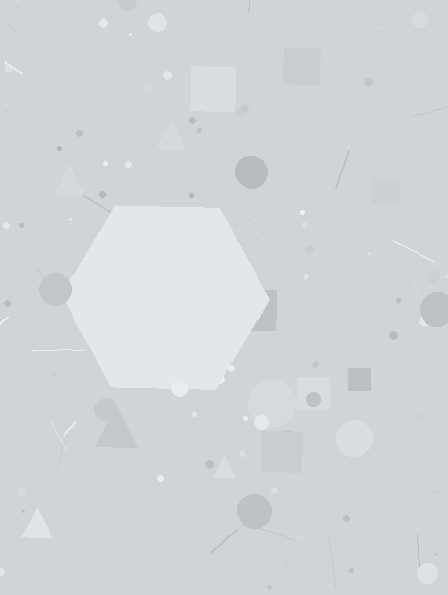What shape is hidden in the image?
A hexagon is hidden in the image.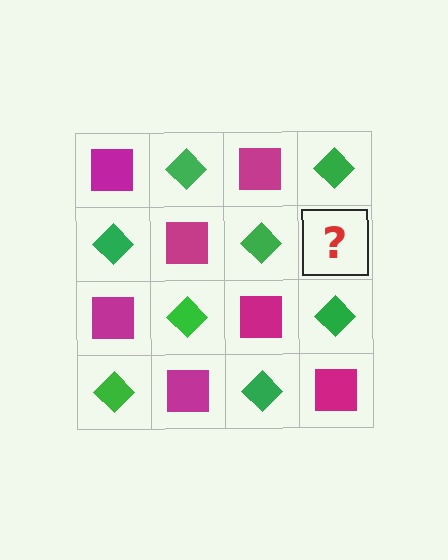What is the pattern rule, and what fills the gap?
The rule is that it alternates magenta square and green diamond in a checkerboard pattern. The gap should be filled with a magenta square.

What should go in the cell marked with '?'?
The missing cell should contain a magenta square.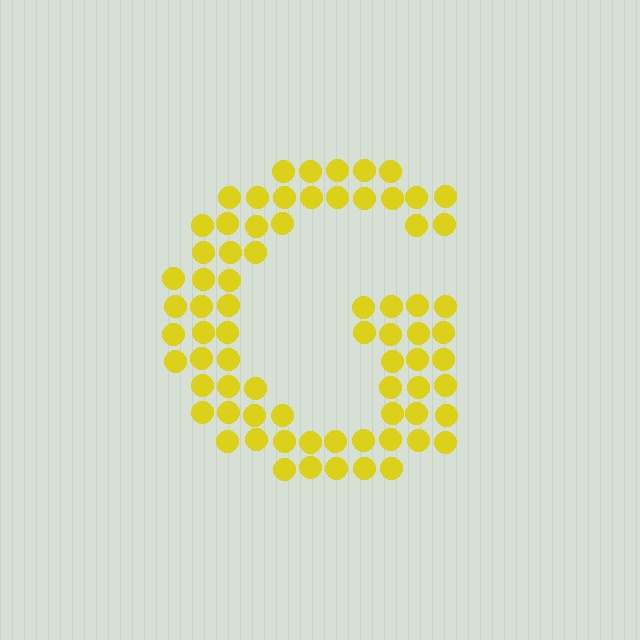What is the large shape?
The large shape is the letter G.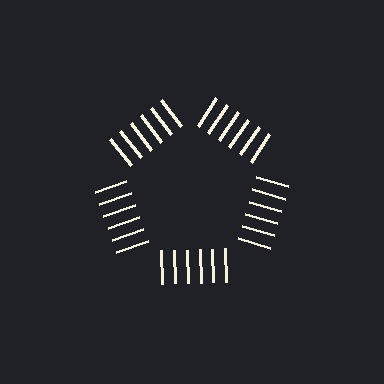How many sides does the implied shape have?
5 sides — the line-ends trace a pentagon.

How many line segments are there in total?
30 — 6 along each of the 5 edges.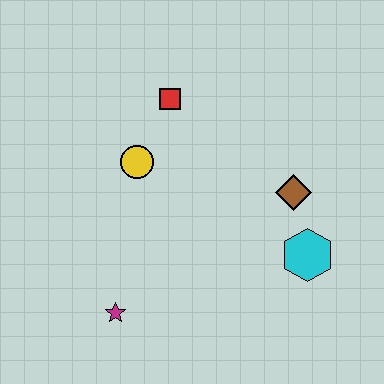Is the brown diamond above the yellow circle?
No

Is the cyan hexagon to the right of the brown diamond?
Yes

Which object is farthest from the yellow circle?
The cyan hexagon is farthest from the yellow circle.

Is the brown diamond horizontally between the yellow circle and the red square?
No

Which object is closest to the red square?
The yellow circle is closest to the red square.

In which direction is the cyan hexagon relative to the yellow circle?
The cyan hexagon is to the right of the yellow circle.